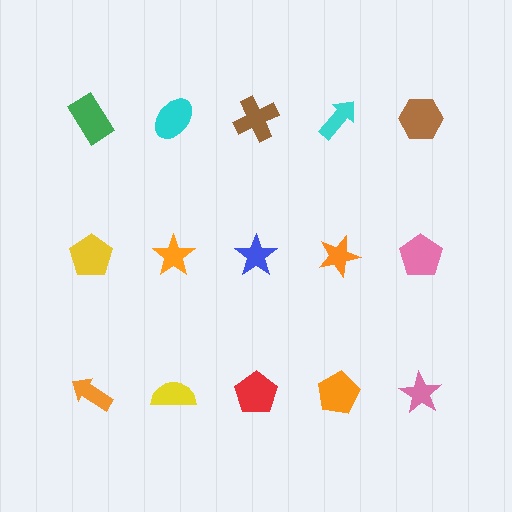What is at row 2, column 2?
An orange star.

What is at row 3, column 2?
A yellow semicircle.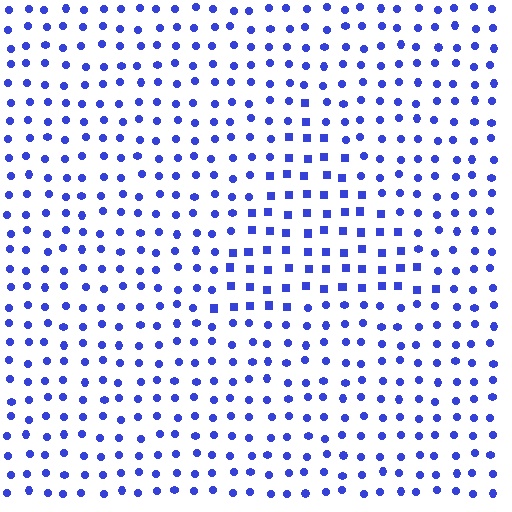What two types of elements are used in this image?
The image uses squares inside the triangle region and circles outside it.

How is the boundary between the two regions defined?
The boundary is defined by a change in element shape: squares inside vs. circles outside. All elements share the same color and spacing.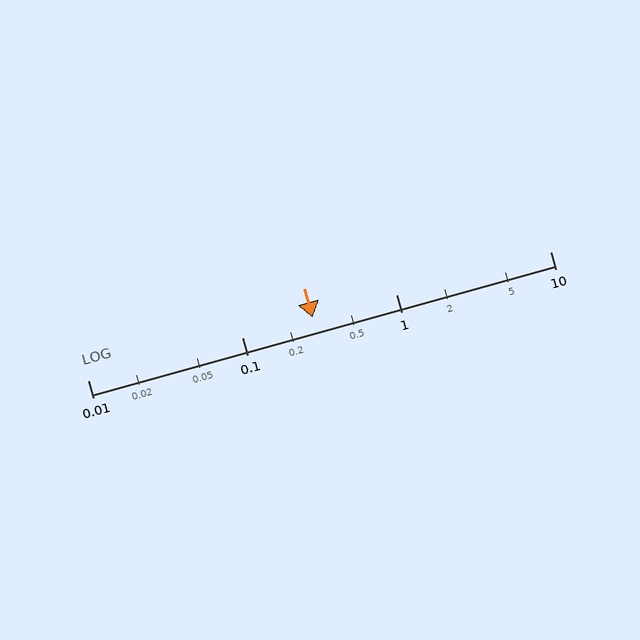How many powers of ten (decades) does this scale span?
The scale spans 3 decades, from 0.01 to 10.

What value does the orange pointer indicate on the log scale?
The pointer indicates approximately 0.29.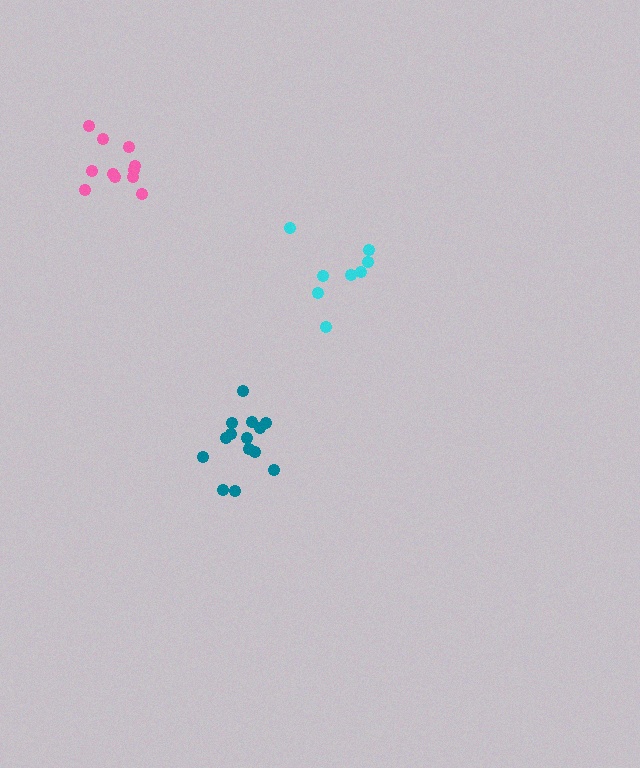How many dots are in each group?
Group 1: 14 dots, Group 2: 8 dots, Group 3: 11 dots (33 total).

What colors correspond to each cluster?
The clusters are colored: teal, cyan, pink.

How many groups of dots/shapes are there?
There are 3 groups.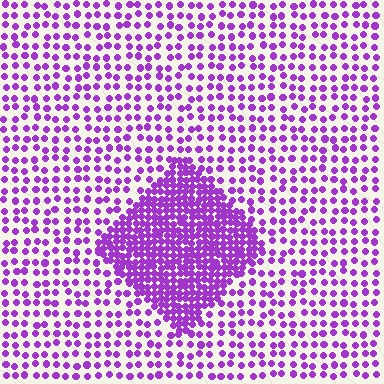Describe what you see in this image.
The image contains small purple elements arranged at two different densities. A diamond-shaped region is visible where the elements are more densely packed than the surrounding area.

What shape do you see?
I see a diamond.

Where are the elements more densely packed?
The elements are more densely packed inside the diamond boundary.